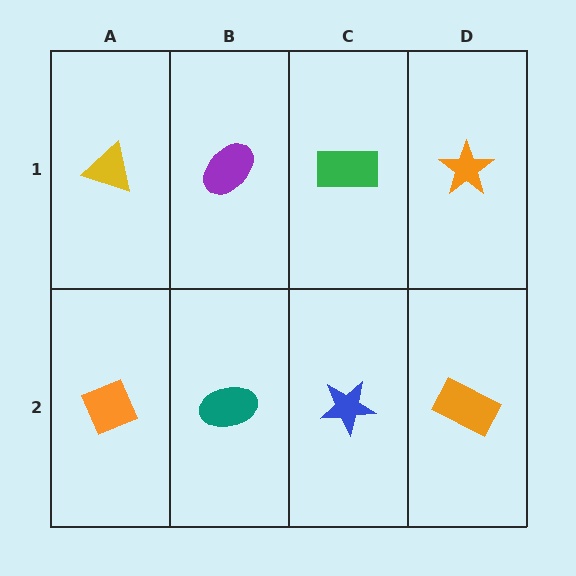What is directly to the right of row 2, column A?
A teal ellipse.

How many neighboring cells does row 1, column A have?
2.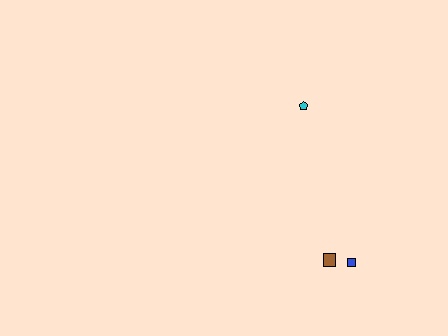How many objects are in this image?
There are 3 objects.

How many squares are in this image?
There are 2 squares.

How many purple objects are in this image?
There are no purple objects.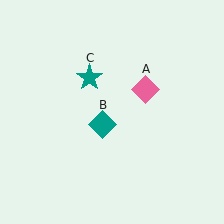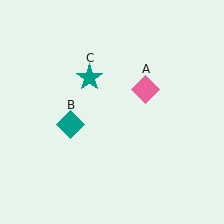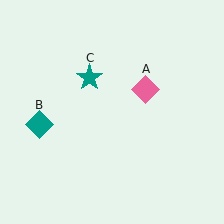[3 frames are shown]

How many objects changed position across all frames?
1 object changed position: teal diamond (object B).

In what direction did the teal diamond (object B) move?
The teal diamond (object B) moved left.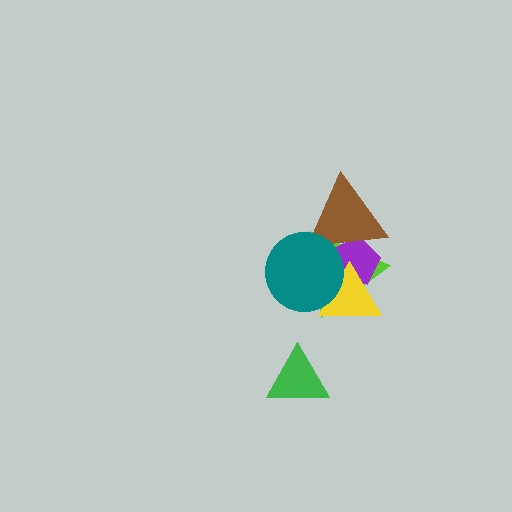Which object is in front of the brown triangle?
The teal circle is in front of the brown triangle.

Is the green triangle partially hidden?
No, no other shape covers it.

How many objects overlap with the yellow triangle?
3 objects overlap with the yellow triangle.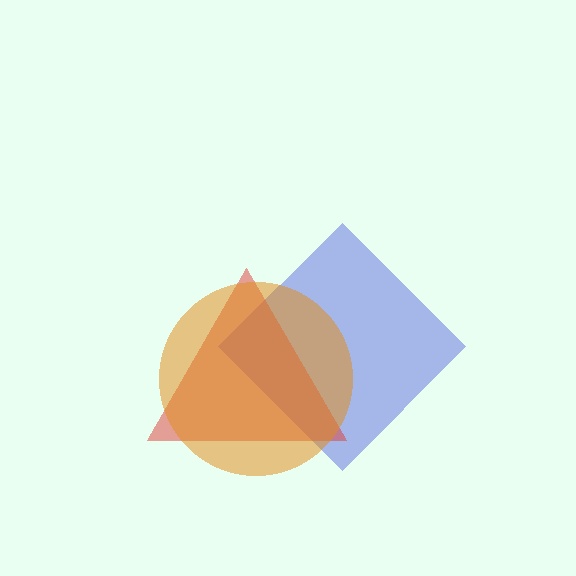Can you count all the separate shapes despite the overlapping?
Yes, there are 3 separate shapes.